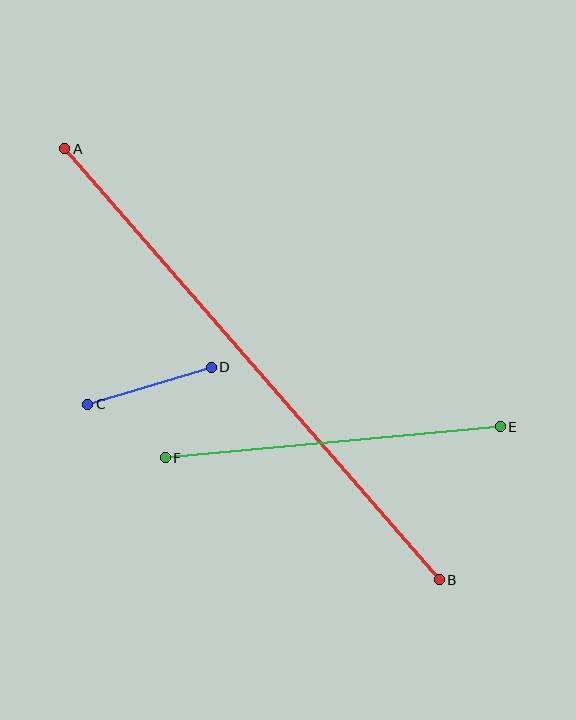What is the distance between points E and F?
The distance is approximately 336 pixels.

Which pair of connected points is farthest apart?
Points A and B are farthest apart.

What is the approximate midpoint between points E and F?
The midpoint is at approximately (333, 442) pixels.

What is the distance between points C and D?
The distance is approximately 129 pixels.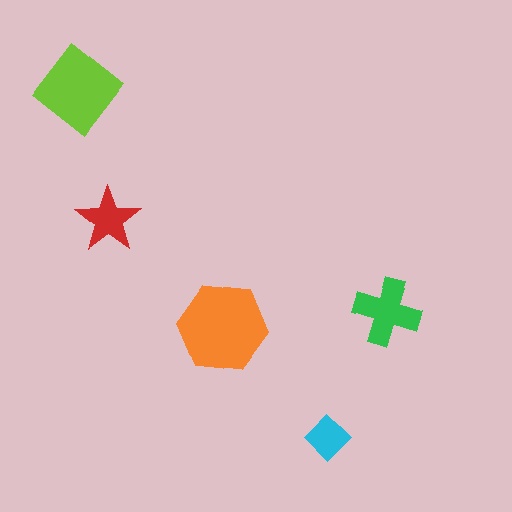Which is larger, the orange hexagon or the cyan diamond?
The orange hexagon.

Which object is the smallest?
The cyan diamond.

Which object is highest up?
The lime diamond is topmost.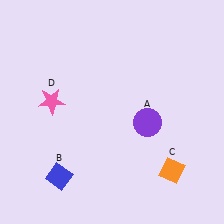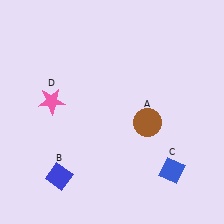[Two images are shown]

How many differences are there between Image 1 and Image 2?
There are 2 differences between the two images.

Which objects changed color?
A changed from purple to brown. C changed from orange to blue.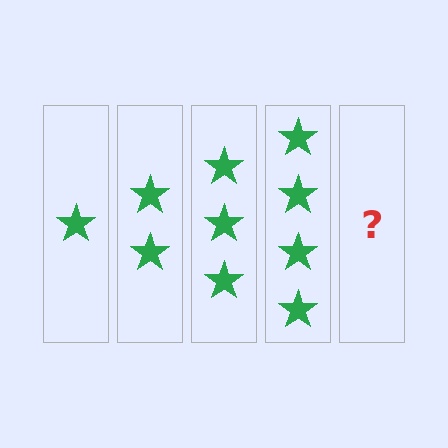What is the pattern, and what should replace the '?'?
The pattern is that each step adds one more star. The '?' should be 5 stars.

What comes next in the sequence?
The next element should be 5 stars.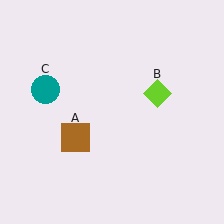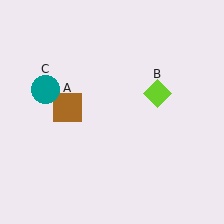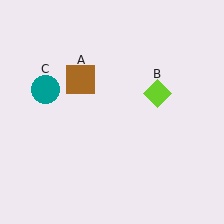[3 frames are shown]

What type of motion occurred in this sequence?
The brown square (object A) rotated clockwise around the center of the scene.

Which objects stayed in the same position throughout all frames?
Lime diamond (object B) and teal circle (object C) remained stationary.